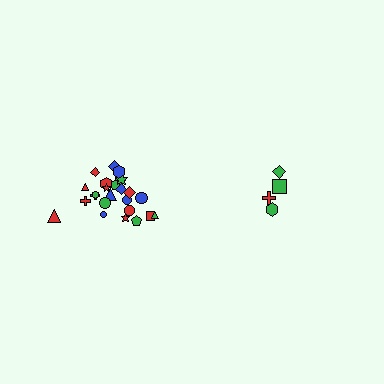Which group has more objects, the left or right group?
The left group.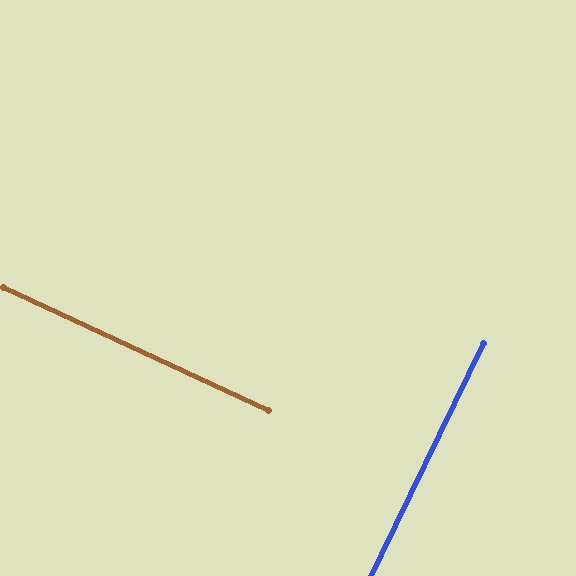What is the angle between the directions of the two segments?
Approximately 89 degrees.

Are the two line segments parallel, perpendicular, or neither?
Perpendicular — they meet at approximately 89°.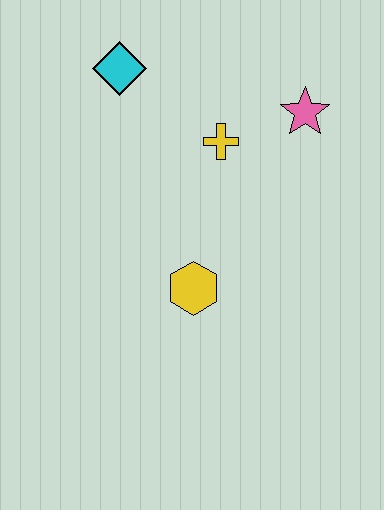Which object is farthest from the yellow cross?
The yellow hexagon is farthest from the yellow cross.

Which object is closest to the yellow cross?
The pink star is closest to the yellow cross.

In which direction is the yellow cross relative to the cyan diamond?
The yellow cross is to the right of the cyan diamond.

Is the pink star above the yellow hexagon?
Yes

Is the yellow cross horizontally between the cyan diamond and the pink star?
Yes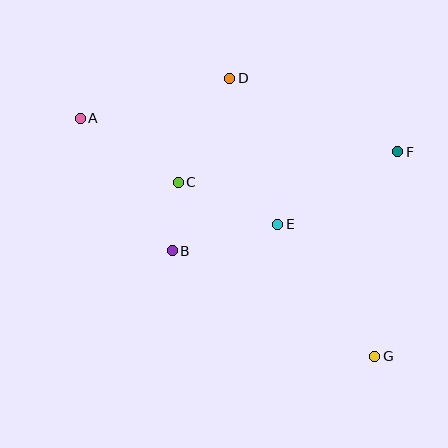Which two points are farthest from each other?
Points A and G are farthest from each other.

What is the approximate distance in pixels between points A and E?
The distance between A and E is approximately 224 pixels.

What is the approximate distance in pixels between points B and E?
The distance between B and E is approximately 109 pixels.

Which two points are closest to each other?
Points B and C are closest to each other.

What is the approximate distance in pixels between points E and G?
The distance between E and G is approximately 164 pixels.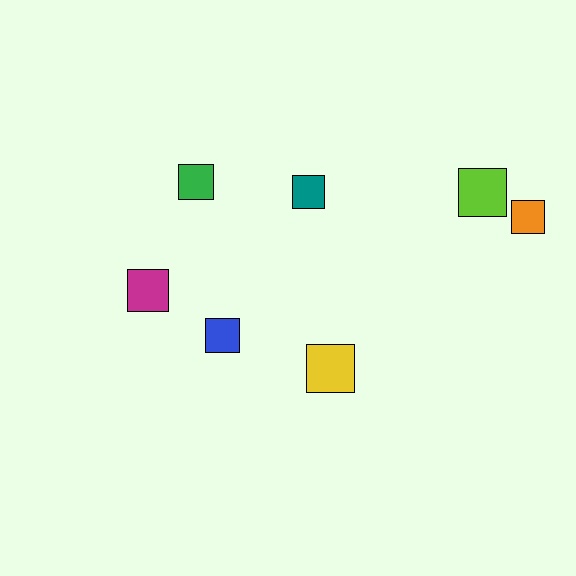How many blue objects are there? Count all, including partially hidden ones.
There is 1 blue object.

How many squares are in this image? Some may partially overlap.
There are 7 squares.